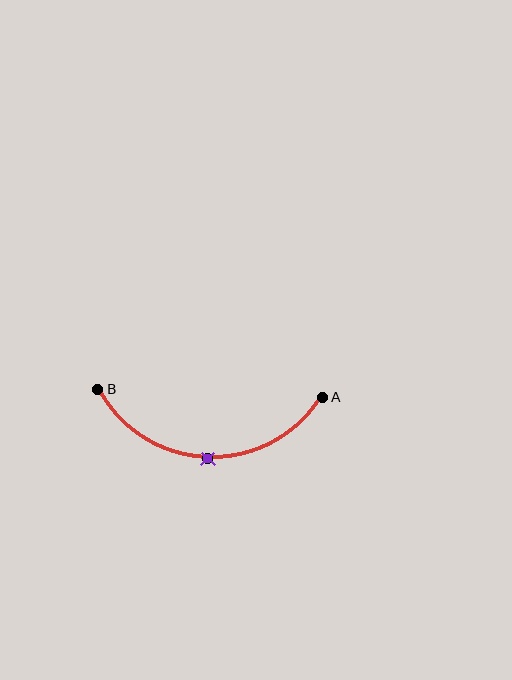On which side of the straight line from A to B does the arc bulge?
The arc bulges below the straight line connecting A and B.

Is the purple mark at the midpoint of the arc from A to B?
Yes. The purple mark lies on the arc at equal arc-length from both A and B — it is the arc midpoint.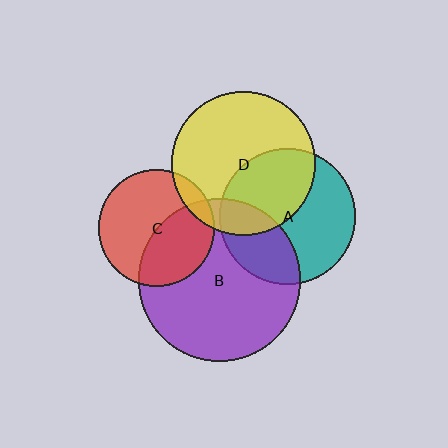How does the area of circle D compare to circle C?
Approximately 1.5 times.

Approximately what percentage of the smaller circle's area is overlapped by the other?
Approximately 15%.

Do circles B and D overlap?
Yes.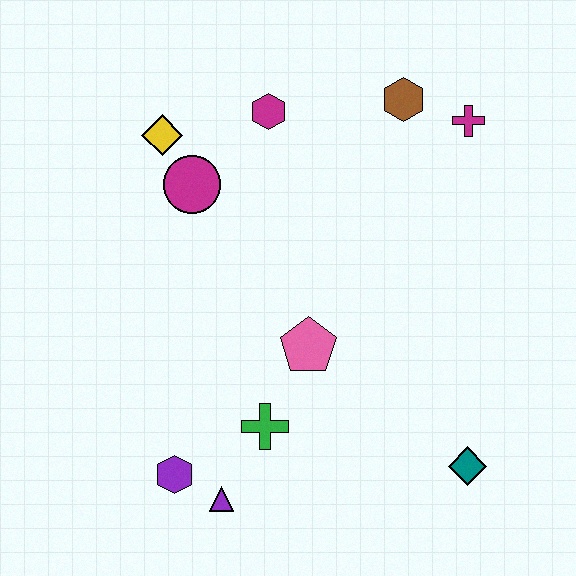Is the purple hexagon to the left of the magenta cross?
Yes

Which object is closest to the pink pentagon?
The green cross is closest to the pink pentagon.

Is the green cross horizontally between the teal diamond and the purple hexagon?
Yes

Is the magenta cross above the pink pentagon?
Yes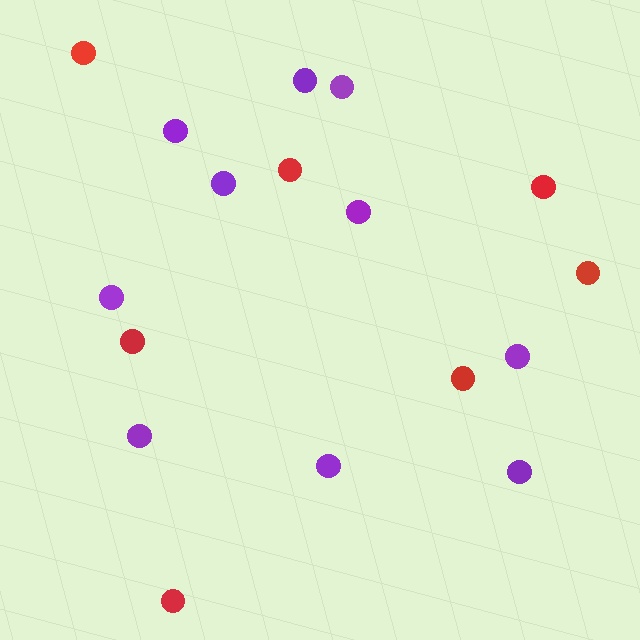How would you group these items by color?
There are 2 groups: one group of purple circles (10) and one group of red circles (7).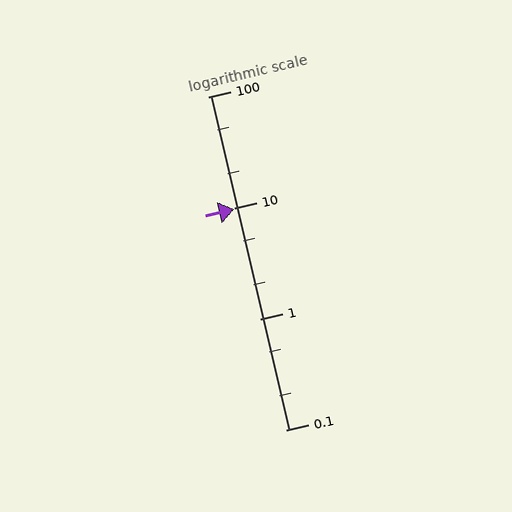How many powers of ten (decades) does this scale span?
The scale spans 3 decades, from 0.1 to 100.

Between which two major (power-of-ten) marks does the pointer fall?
The pointer is between 1 and 10.